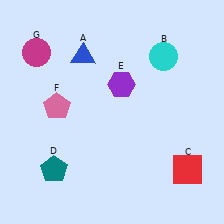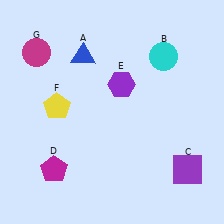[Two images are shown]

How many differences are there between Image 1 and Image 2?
There are 3 differences between the two images.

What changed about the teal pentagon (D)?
In Image 1, D is teal. In Image 2, it changed to magenta.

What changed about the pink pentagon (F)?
In Image 1, F is pink. In Image 2, it changed to yellow.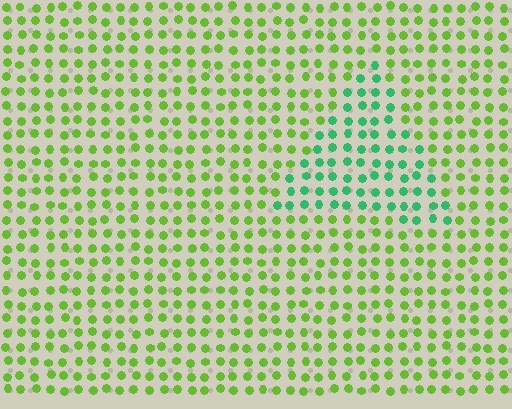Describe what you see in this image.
The image is filled with small lime elements in a uniform arrangement. A triangle-shaped region is visible where the elements are tinted to a slightly different hue, forming a subtle color boundary.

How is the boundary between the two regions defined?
The boundary is defined purely by a slight shift in hue (about 48 degrees). Spacing, size, and orientation are identical on both sides.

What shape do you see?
I see a triangle.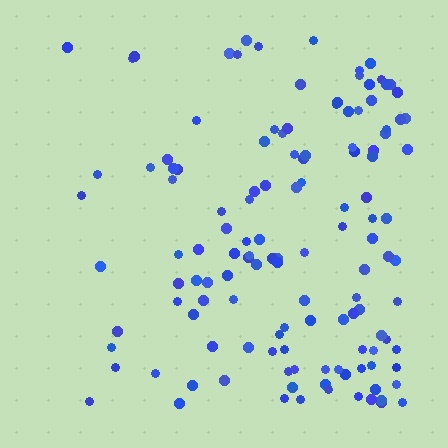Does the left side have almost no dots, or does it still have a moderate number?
Still a moderate number, just noticeably fewer than the right.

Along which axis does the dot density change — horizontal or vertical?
Horizontal.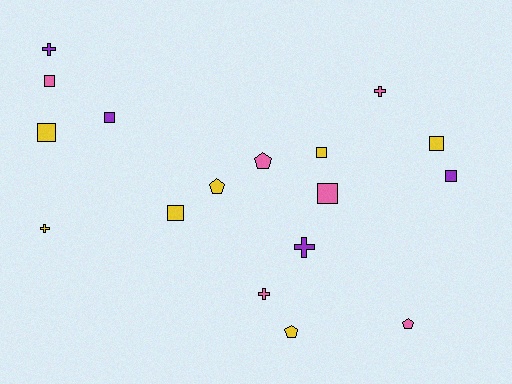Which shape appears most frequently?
Square, with 8 objects.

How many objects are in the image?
There are 17 objects.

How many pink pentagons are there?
There are 2 pink pentagons.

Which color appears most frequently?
Yellow, with 7 objects.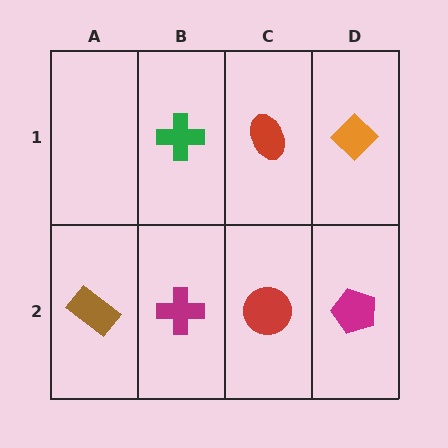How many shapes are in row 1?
3 shapes.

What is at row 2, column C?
A red circle.